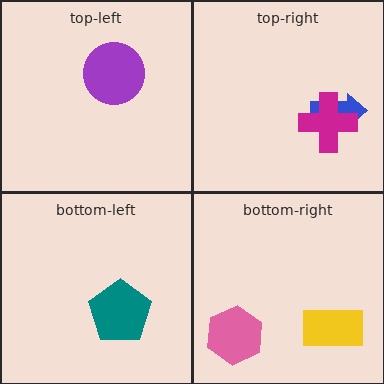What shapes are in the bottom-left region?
The teal pentagon.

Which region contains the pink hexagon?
The bottom-right region.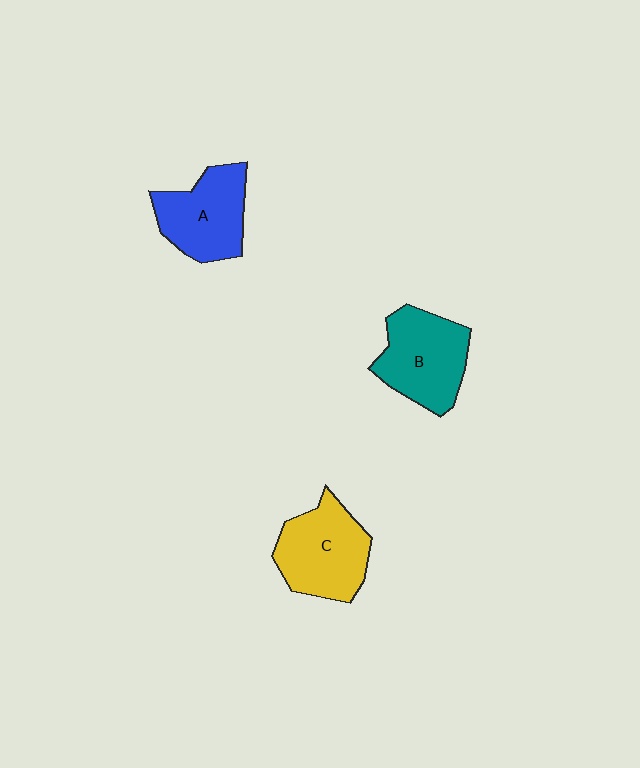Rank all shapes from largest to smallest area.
From largest to smallest: C (yellow), B (teal), A (blue).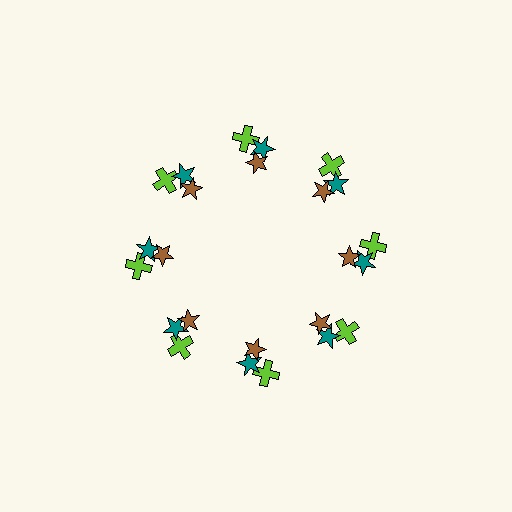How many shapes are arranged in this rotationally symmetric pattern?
There are 24 shapes, arranged in 8 groups of 3.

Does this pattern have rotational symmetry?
Yes, this pattern has 8-fold rotational symmetry. It looks the same after rotating 45 degrees around the center.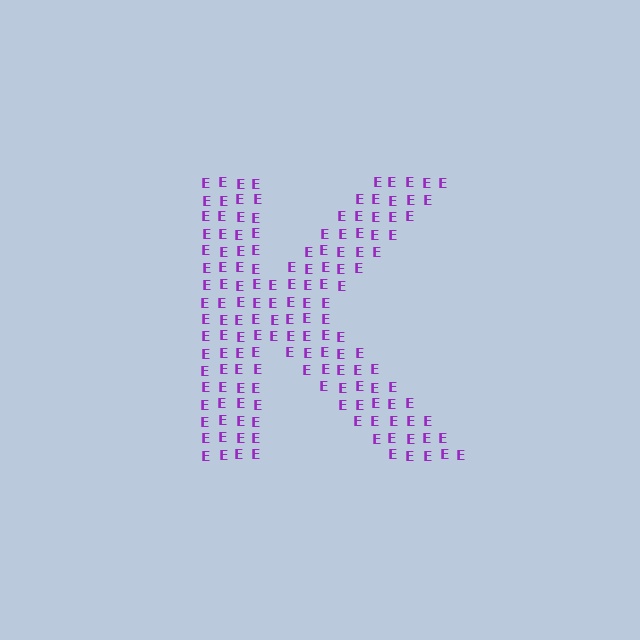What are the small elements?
The small elements are letter E's.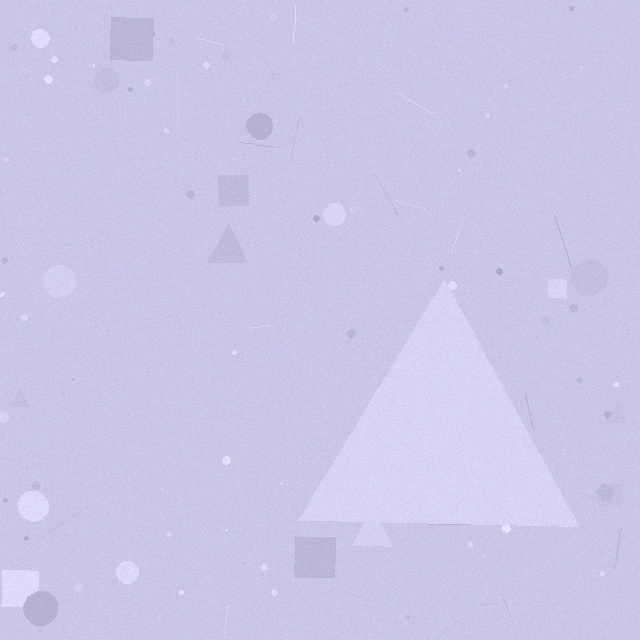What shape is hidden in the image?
A triangle is hidden in the image.